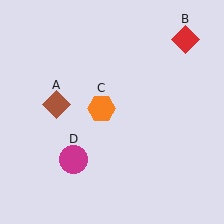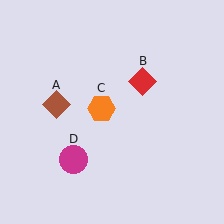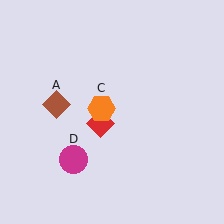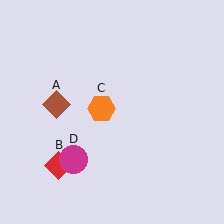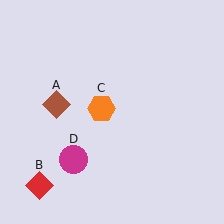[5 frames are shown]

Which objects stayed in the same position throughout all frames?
Brown diamond (object A) and orange hexagon (object C) and magenta circle (object D) remained stationary.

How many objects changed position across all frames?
1 object changed position: red diamond (object B).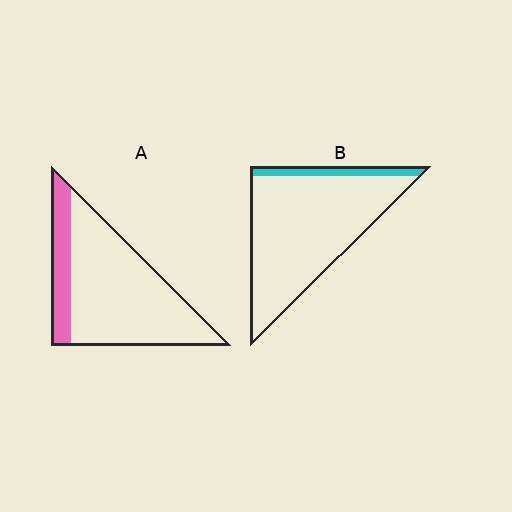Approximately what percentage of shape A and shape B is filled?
A is approximately 20% and B is approximately 10%.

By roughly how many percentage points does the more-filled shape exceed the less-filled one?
By roughly 10 percentage points (A over B).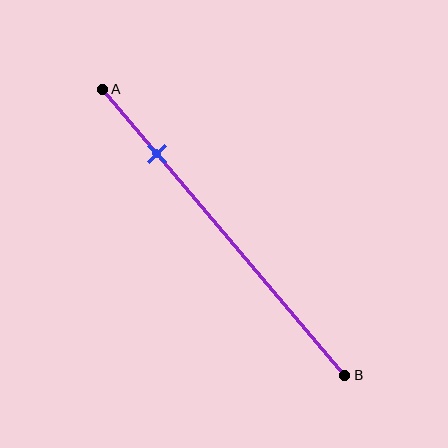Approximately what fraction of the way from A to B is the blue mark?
The blue mark is approximately 25% of the way from A to B.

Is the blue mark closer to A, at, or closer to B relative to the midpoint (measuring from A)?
The blue mark is closer to point A than the midpoint of segment AB.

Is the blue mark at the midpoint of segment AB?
No, the mark is at about 25% from A, not at the 50% midpoint.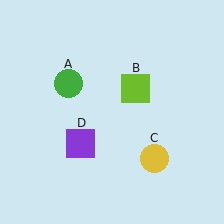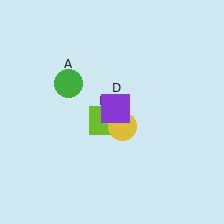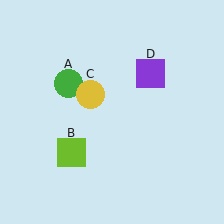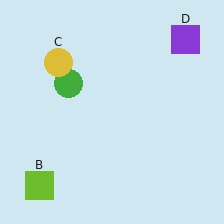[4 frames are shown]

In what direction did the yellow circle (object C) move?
The yellow circle (object C) moved up and to the left.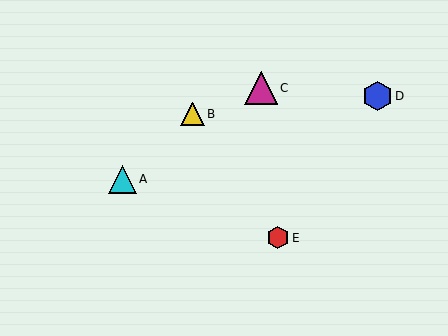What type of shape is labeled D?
Shape D is a blue hexagon.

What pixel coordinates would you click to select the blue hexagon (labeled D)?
Click at (378, 96) to select the blue hexagon D.